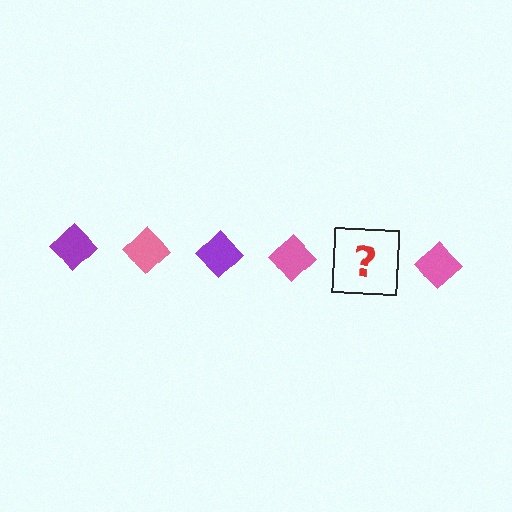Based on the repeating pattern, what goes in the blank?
The blank should be a purple diamond.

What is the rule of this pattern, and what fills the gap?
The rule is that the pattern cycles through purple, pink diamonds. The gap should be filled with a purple diamond.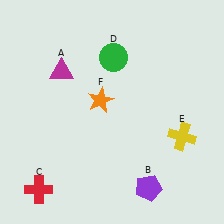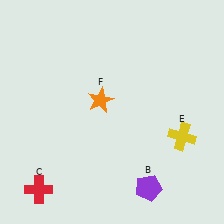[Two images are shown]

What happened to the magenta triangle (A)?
The magenta triangle (A) was removed in Image 2. It was in the top-left area of Image 1.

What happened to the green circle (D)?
The green circle (D) was removed in Image 2. It was in the top-right area of Image 1.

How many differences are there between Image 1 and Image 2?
There are 2 differences between the two images.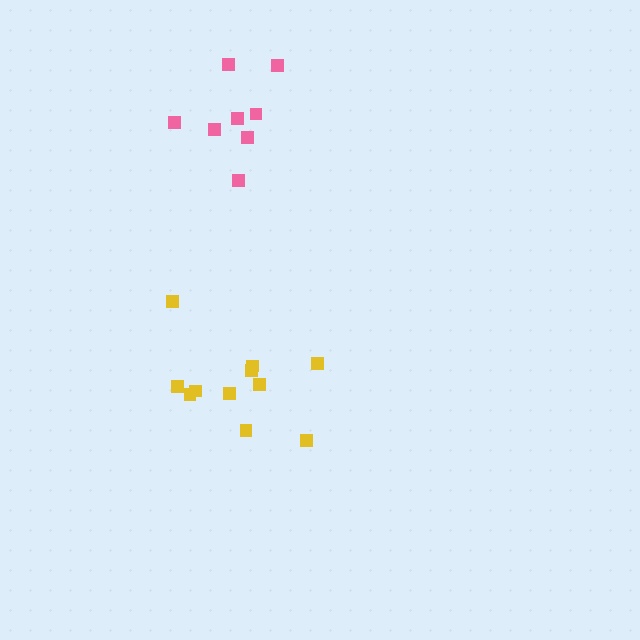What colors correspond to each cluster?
The clusters are colored: yellow, pink.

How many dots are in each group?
Group 1: 11 dots, Group 2: 8 dots (19 total).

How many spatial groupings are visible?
There are 2 spatial groupings.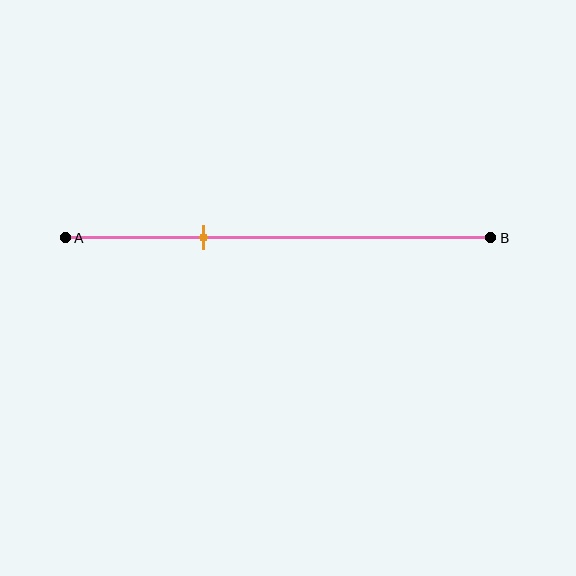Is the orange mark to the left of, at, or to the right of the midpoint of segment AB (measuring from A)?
The orange mark is to the left of the midpoint of segment AB.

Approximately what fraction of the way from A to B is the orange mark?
The orange mark is approximately 30% of the way from A to B.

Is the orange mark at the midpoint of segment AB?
No, the mark is at about 30% from A, not at the 50% midpoint.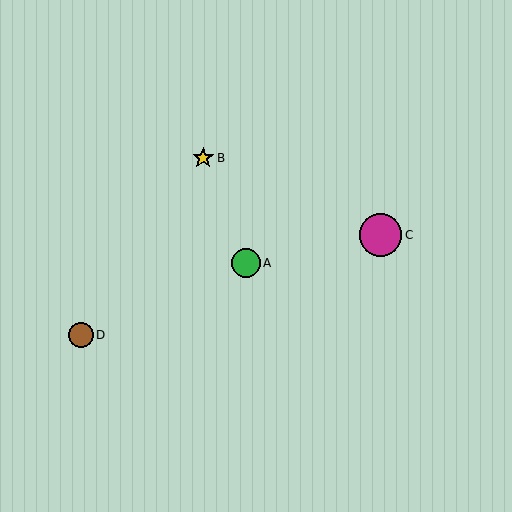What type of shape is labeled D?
Shape D is a brown circle.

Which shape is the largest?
The magenta circle (labeled C) is the largest.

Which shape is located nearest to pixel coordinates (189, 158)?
The yellow star (labeled B) at (203, 158) is nearest to that location.